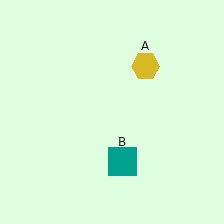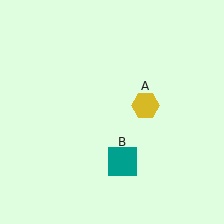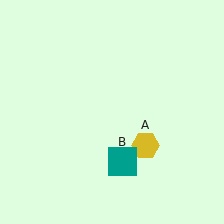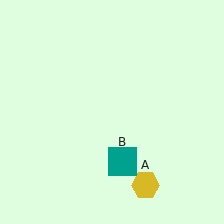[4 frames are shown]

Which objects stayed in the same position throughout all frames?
Teal square (object B) remained stationary.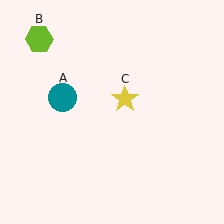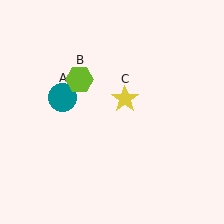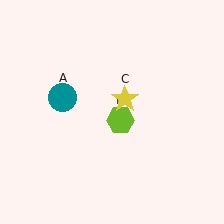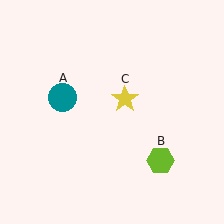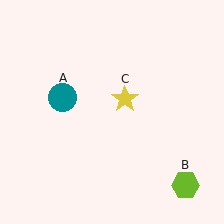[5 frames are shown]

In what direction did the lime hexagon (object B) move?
The lime hexagon (object B) moved down and to the right.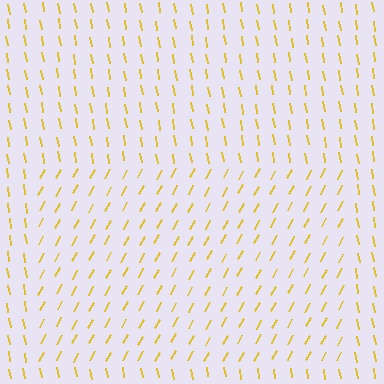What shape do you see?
I see a rectangle.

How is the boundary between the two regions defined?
The boundary is defined purely by a change in line orientation (approximately 38 degrees difference). All lines are the same color and thickness.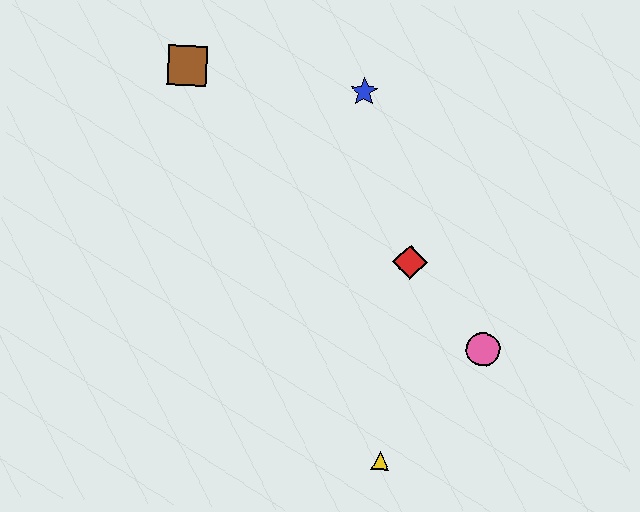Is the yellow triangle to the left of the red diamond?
Yes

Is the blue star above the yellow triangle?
Yes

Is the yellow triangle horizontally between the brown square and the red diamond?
Yes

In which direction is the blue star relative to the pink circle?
The blue star is above the pink circle.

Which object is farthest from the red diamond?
The brown square is farthest from the red diamond.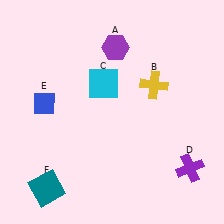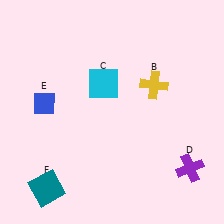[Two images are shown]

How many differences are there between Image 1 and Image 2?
There is 1 difference between the two images.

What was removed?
The purple hexagon (A) was removed in Image 2.